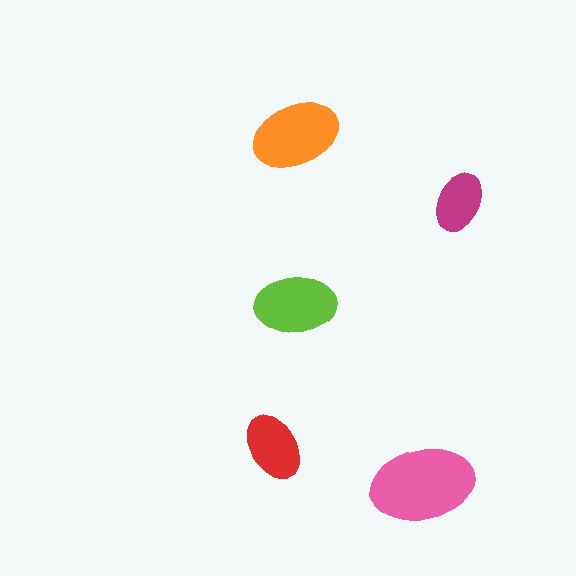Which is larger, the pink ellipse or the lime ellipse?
The pink one.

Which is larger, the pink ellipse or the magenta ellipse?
The pink one.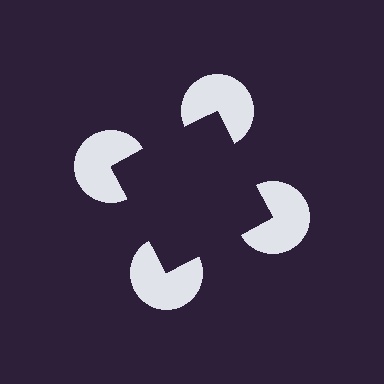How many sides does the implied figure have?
4 sides.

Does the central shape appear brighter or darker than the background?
It typically appears slightly darker than the background, even though no actual brightness change is drawn.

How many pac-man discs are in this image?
There are 4 — one at each vertex of the illusory square.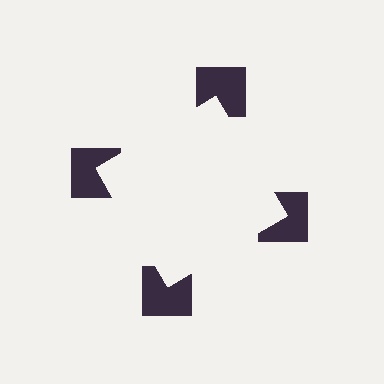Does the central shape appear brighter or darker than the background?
It typically appears slightly brighter than the background, even though no actual brightness change is drawn.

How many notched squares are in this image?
There are 4 — one at each vertex of the illusory square.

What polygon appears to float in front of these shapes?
An illusory square — its edges are inferred from the aligned wedge cuts in the notched squares, not physically drawn.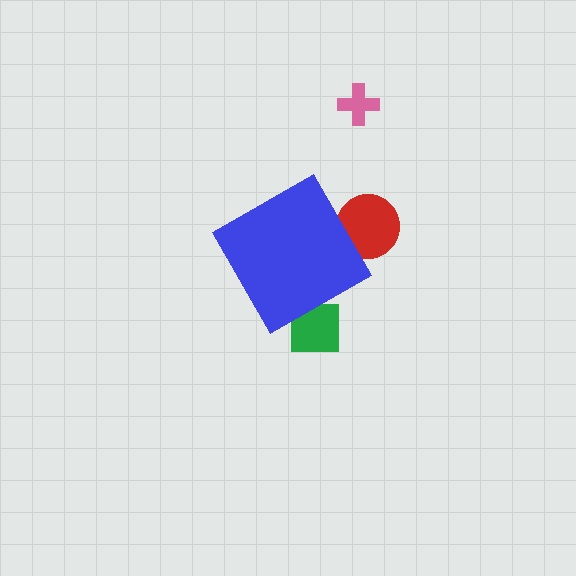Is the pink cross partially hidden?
No, the pink cross is fully visible.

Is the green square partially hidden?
Yes, the green square is partially hidden behind the blue diamond.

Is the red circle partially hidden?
Yes, the red circle is partially hidden behind the blue diamond.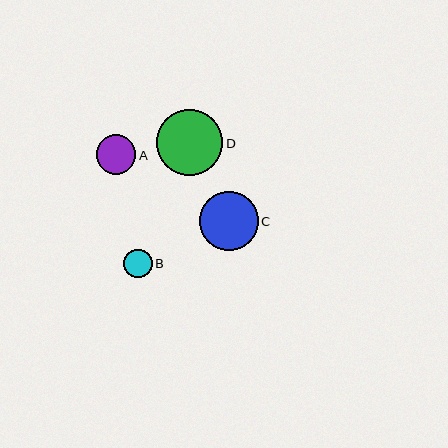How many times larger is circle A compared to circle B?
Circle A is approximately 1.4 times the size of circle B.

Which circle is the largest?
Circle D is the largest with a size of approximately 66 pixels.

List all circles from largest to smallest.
From largest to smallest: D, C, A, B.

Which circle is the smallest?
Circle B is the smallest with a size of approximately 28 pixels.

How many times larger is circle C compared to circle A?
Circle C is approximately 1.5 times the size of circle A.